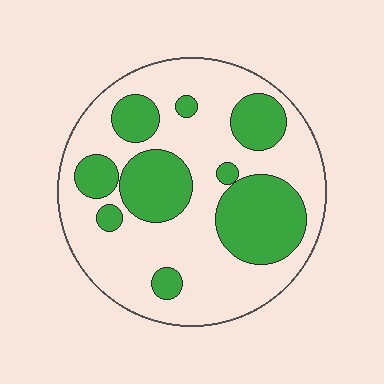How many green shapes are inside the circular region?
9.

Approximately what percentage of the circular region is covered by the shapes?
Approximately 35%.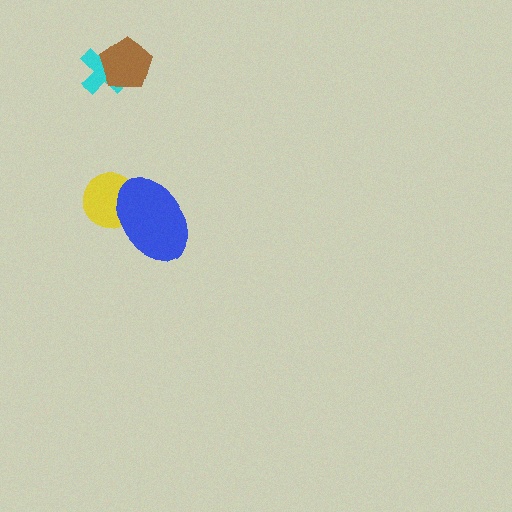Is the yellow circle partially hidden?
Yes, it is partially covered by another shape.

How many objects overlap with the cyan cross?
1 object overlaps with the cyan cross.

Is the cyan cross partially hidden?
Yes, it is partially covered by another shape.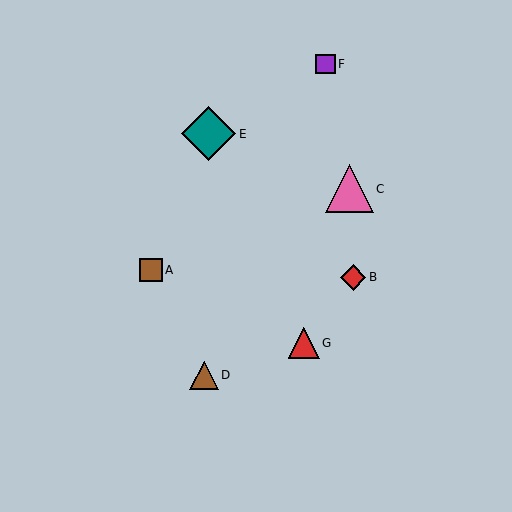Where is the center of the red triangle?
The center of the red triangle is at (304, 343).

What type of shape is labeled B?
Shape B is a red diamond.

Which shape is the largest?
The teal diamond (labeled E) is the largest.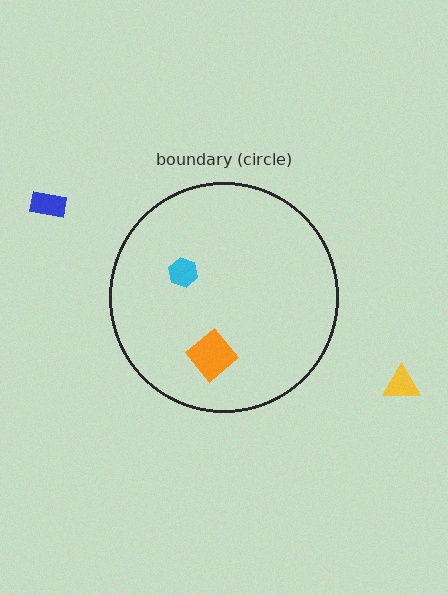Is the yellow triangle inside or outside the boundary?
Outside.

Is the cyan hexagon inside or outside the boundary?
Inside.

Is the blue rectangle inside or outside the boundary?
Outside.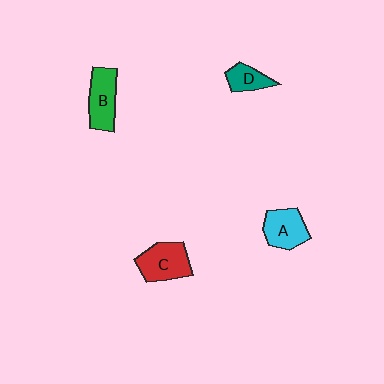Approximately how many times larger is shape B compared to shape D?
Approximately 1.6 times.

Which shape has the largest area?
Shape C (red).